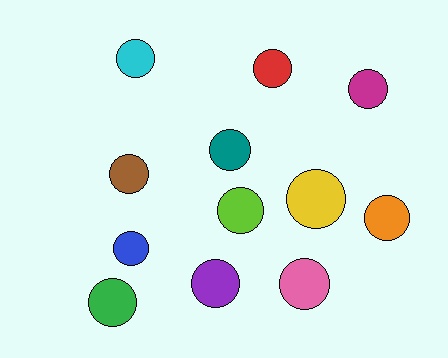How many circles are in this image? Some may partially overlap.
There are 12 circles.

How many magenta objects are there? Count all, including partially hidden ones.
There is 1 magenta object.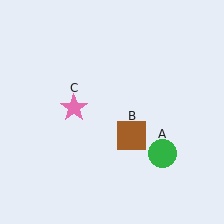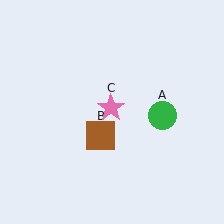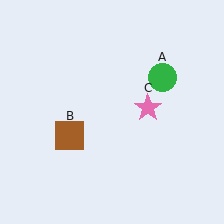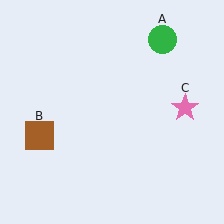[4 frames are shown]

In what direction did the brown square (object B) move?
The brown square (object B) moved left.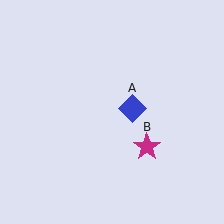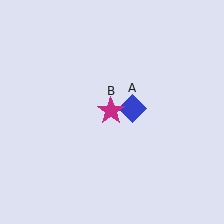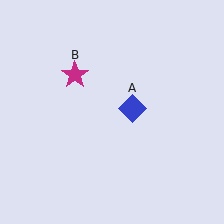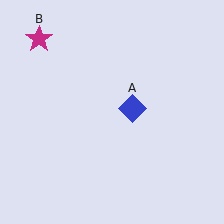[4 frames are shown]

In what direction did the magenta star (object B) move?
The magenta star (object B) moved up and to the left.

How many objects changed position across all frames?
1 object changed position: magenta star (object B).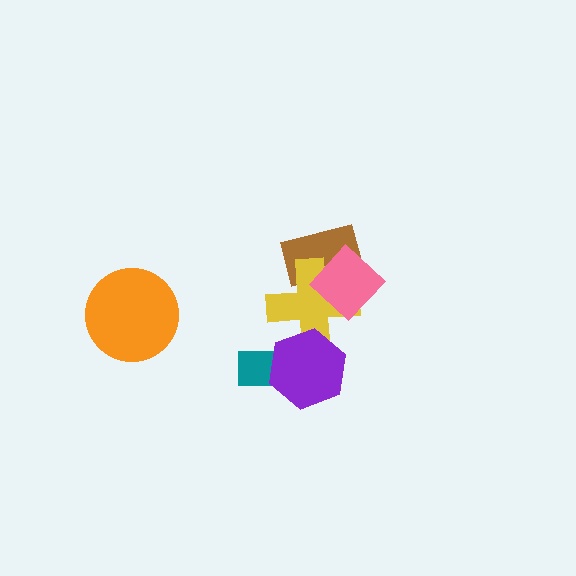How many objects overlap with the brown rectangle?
2 objects overlap with the brown rectangle.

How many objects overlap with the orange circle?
0 objects overlap with the orange circle.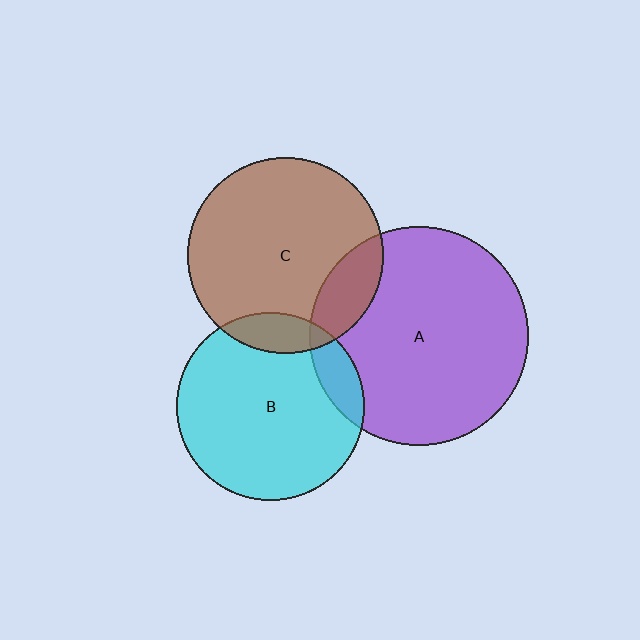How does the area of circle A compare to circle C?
Approximately 1.3 times.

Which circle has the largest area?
Circle A (purple).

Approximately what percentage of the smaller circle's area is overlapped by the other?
Approximately 10%.